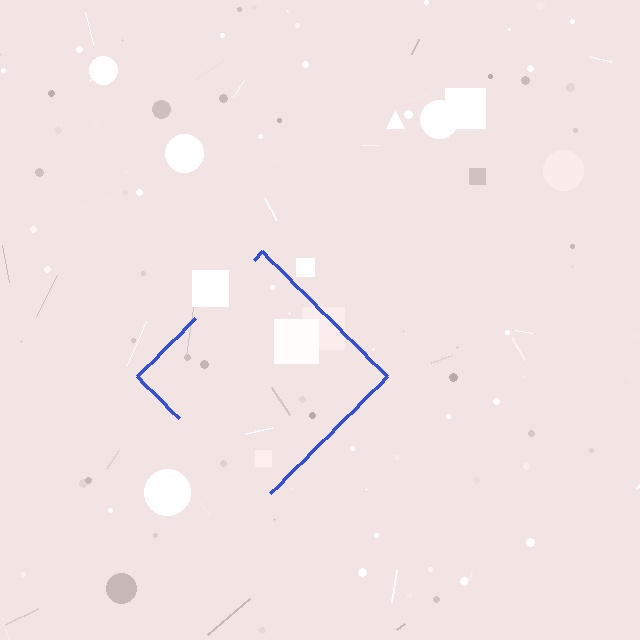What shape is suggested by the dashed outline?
The dashed outline suggests a diamond.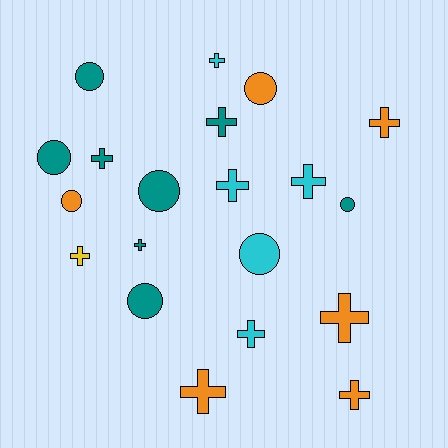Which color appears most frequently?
Teal, with 8 objects.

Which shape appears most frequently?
Cross, with 12 objects.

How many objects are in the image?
There are 20 objects.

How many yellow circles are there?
There are no yellow circles.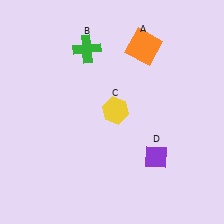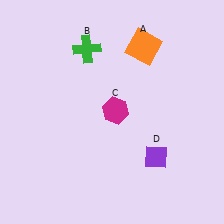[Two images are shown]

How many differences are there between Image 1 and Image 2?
There is 1 difference between the two images.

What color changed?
The hexagon (C) changed from yellow in Image 1 to magenta in Image 2.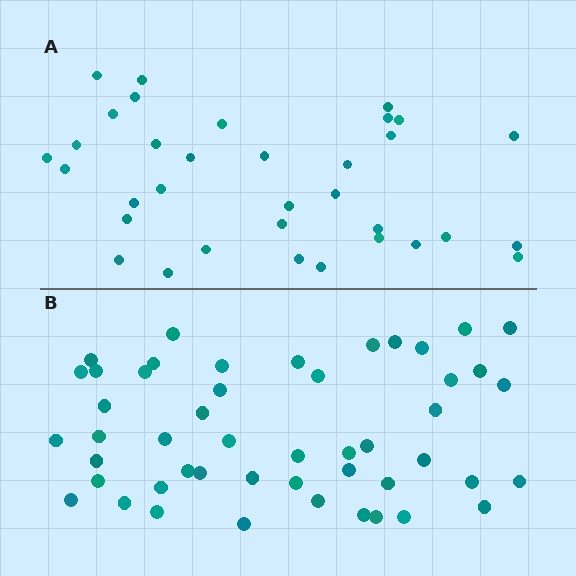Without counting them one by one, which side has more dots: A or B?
Region B (the bottom region) has more dots.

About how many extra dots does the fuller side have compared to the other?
Region B has approximately 15 more dots than region A.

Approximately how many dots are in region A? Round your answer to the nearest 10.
About 30 dots. (The exact count is 34, which rounds to 30.)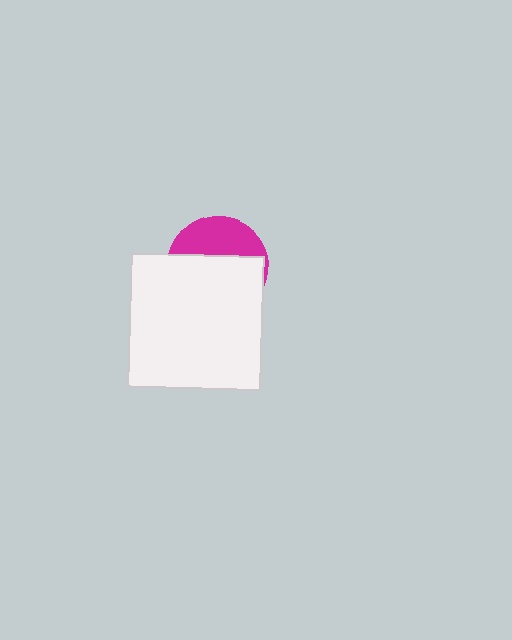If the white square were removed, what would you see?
You would see the complete magenta circle.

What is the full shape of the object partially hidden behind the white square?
The partially hidden object is a magenta circle.